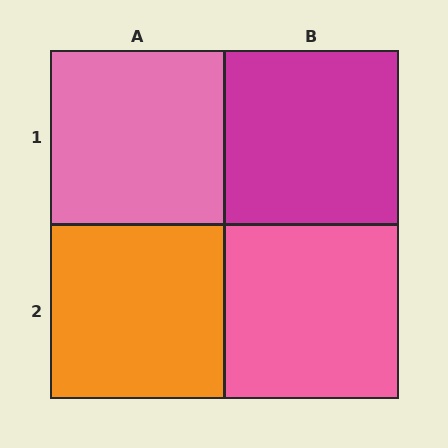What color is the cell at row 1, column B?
Magenta.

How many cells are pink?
2 cells are pink.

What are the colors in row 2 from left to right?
Orange, pink.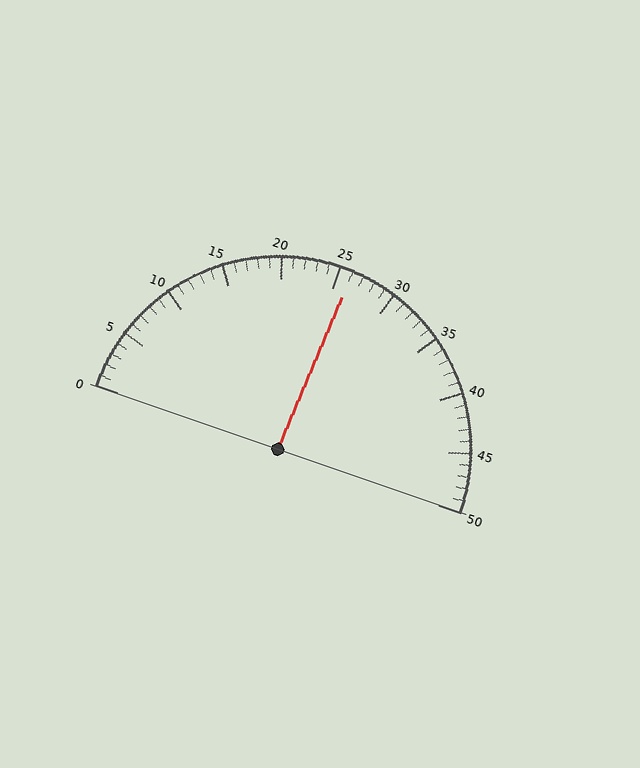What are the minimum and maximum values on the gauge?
The gauge ranges from 0 to 50.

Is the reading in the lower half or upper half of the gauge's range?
The reading is in the upper half of the range (0 to 50).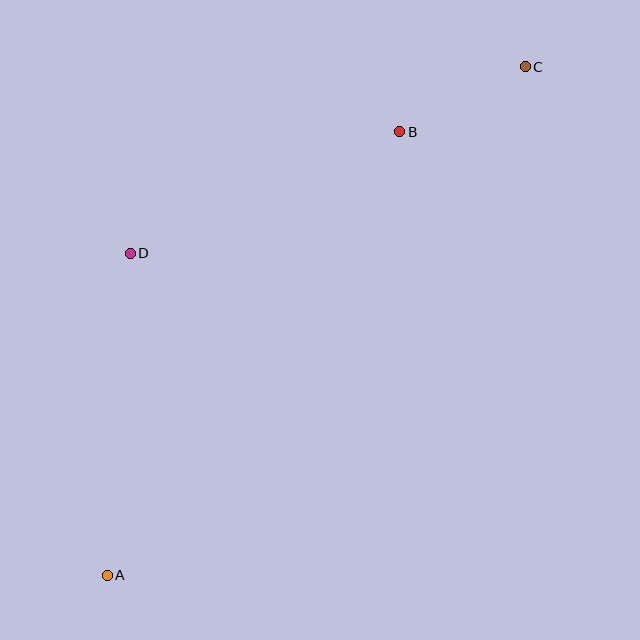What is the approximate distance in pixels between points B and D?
The distance between B and D is approximately 296 pixels.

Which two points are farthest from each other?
Points A and C are farthest from each other.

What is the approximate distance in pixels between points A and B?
The distance between A and B is approximately 532 pixels.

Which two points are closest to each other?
Points B and C are closest to each other.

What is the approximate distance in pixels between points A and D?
The distance between A and D is approximately 323 pixels.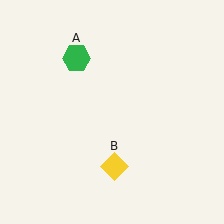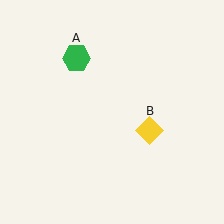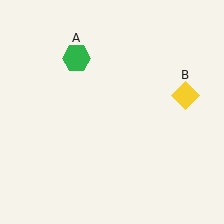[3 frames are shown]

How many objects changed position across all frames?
1 object changed position: yellow diamond (object B).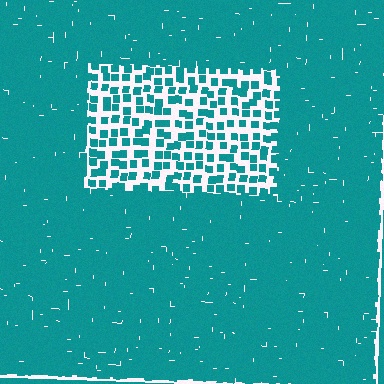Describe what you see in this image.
The image contains small teal elements arranged at two different densities. A rectangle-shaped region is visible where the elements are less densely packed than the surrounding area.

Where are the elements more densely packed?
The elements are more densely packed outside the rectangle boundary.